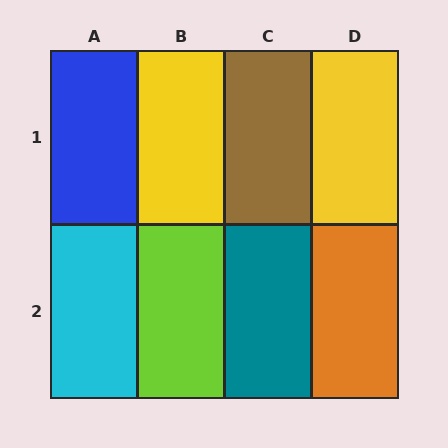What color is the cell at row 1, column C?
Brown.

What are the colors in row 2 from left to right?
Cyan, lime, teal, orange.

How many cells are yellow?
2 cells are yellow.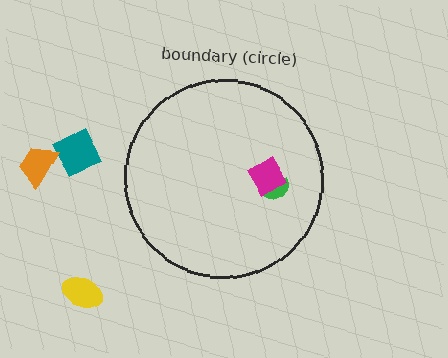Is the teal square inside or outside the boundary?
Outside.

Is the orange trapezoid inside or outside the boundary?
Outside.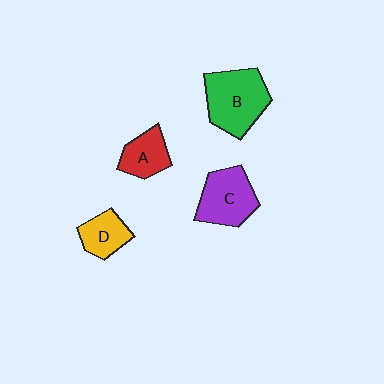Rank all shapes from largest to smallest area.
From largest to smallest: B (green), C (purple), A (red), D (yellow).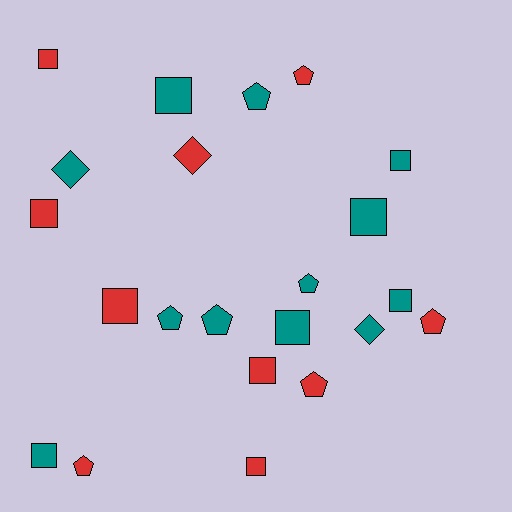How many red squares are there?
There are 5 red squares.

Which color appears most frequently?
Teal, with 12 objects.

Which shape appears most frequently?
Square, with 11 objects.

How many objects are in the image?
There are 22 objects.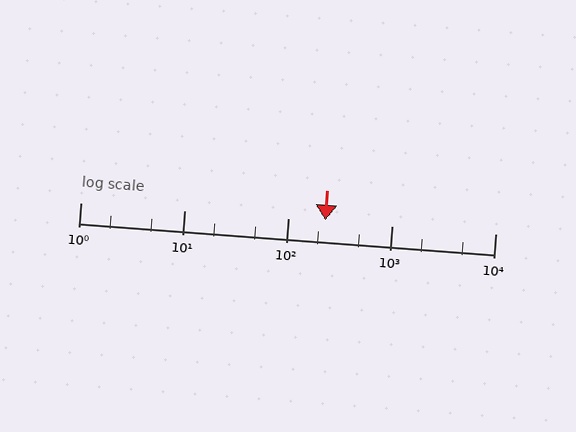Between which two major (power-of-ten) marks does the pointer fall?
The pointer is between 100 and 1000.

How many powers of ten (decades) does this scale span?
The scale spans 4 decades, from 1 to 10000.